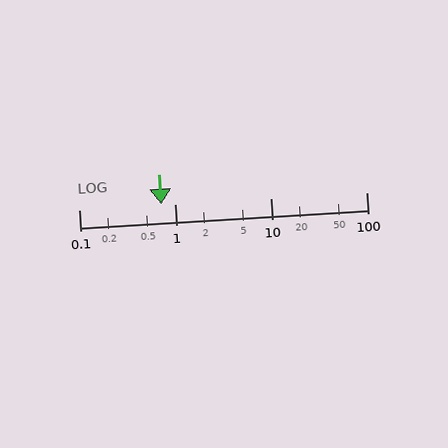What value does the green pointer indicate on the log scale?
The pointer indicates approximately 0.72.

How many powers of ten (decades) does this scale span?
The scale spans 3 decades, from 0.1 to 100.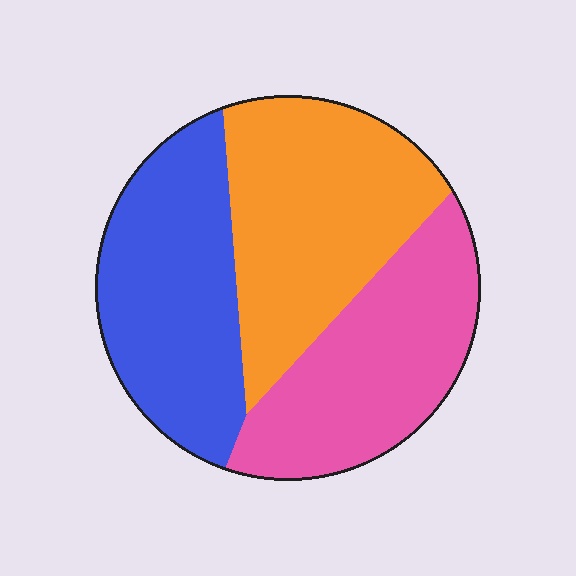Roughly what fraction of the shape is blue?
Blue covers about 35% of the shape.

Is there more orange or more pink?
Orange.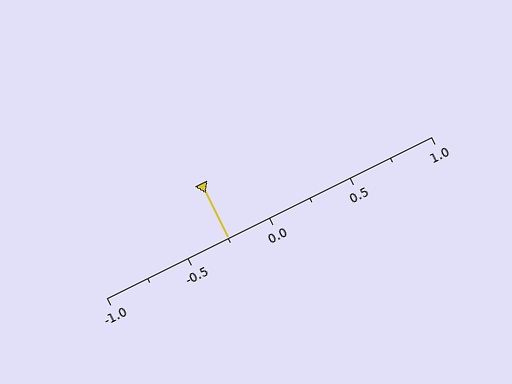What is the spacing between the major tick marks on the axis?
The major ticks are spaced 0.5 apart.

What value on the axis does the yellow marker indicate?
The marker indicates approximately -0.25.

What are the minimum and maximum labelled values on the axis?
The axis runs from -1.0 to 1.0.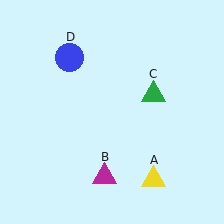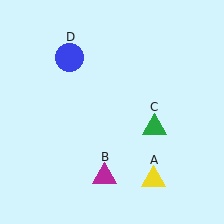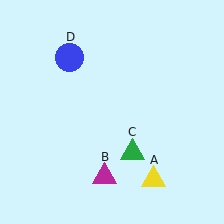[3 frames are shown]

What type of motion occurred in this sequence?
The green triangle (object C) rotated clockwise around the center of the scene.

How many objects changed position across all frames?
1 object changed position: green triangle (object C).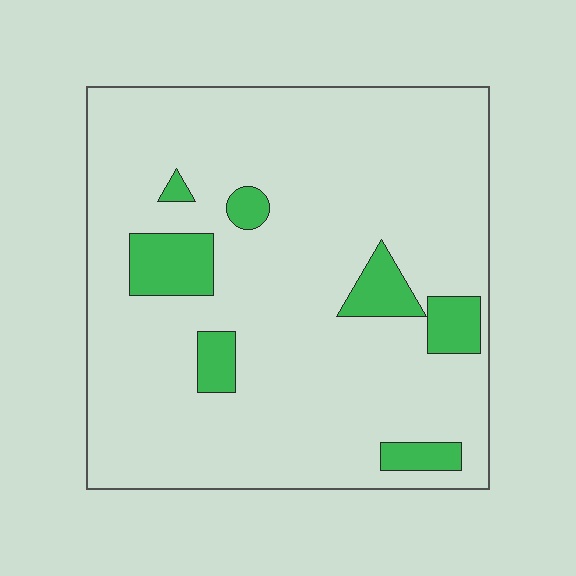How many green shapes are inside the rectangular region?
7.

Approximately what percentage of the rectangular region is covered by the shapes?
Approximately 10%.